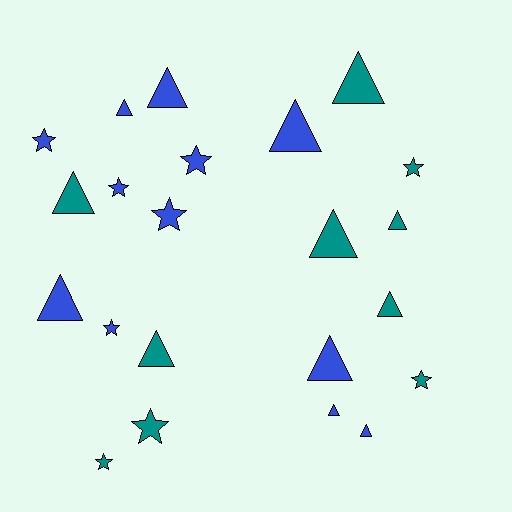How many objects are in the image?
There are 22 objects.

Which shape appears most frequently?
Triangle, with 13 objects.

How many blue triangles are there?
There are 7 blue triangles.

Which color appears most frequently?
Blue, with 12 objects.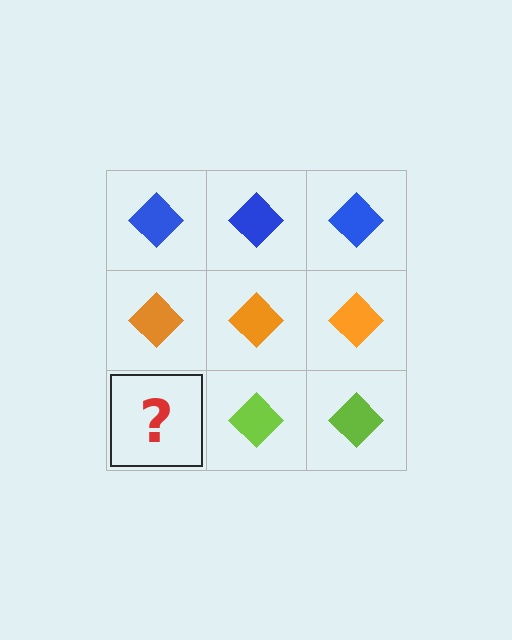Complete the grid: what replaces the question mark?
The question mark should be replaced with a lime diamond.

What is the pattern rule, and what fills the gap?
The rule is that each row has a consistent color. The gap should be filled with a lime diamond.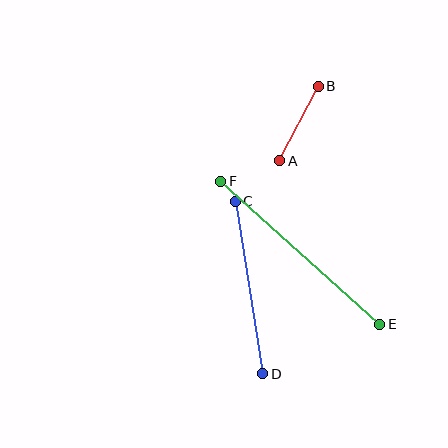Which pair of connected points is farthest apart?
Points E and F are farthest apart.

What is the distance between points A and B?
The distance is approximately 84 pixels.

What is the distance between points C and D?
The distance is approximately 175 pixels.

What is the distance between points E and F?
The distance is approximately 214 pixels.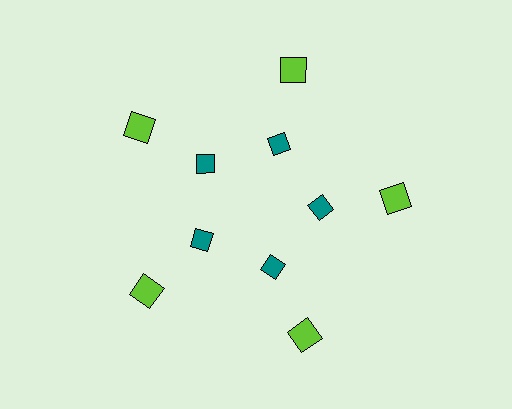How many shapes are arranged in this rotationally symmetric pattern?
There are 10 shapes, arranged in 5 groups of 2.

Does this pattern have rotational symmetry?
Yes, this pattern has 5-fold rotational symmetry. It looks the same after rotating 72 degrees around the center.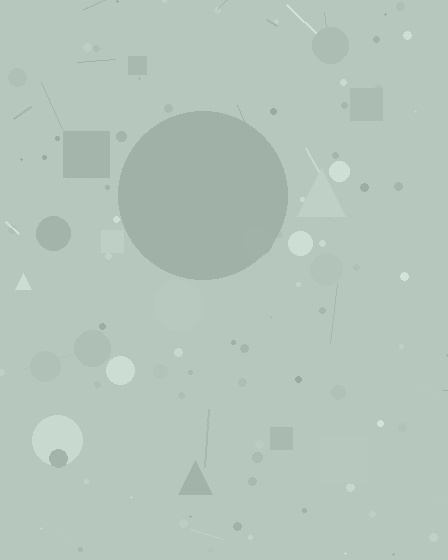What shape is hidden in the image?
A circle is hidden in the image.